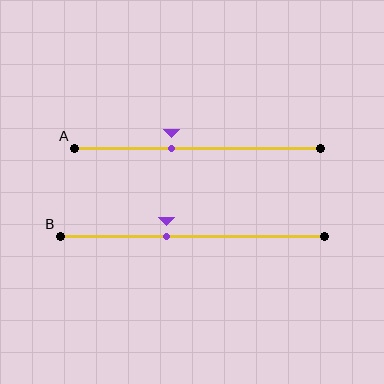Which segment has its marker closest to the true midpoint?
Segment B has its marker closest to the true midpoint.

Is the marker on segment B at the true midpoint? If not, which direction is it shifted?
No, the marker on segment B is shifted to the left by about 9% of the segment length.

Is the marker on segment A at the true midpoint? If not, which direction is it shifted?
No, the marker on segment A is shifted to the left by about 11% of the segment length.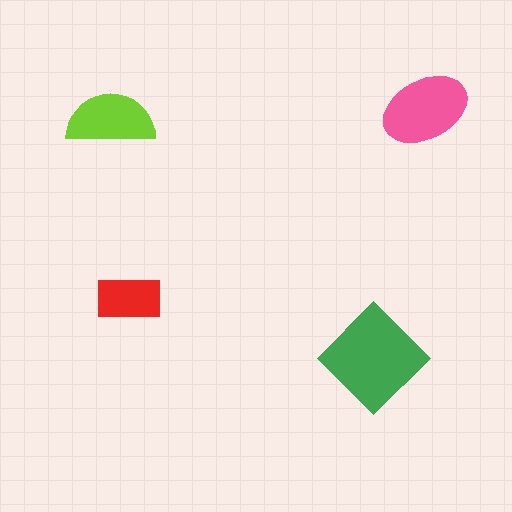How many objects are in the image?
There are 4 objects in the image.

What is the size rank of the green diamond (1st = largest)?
1st.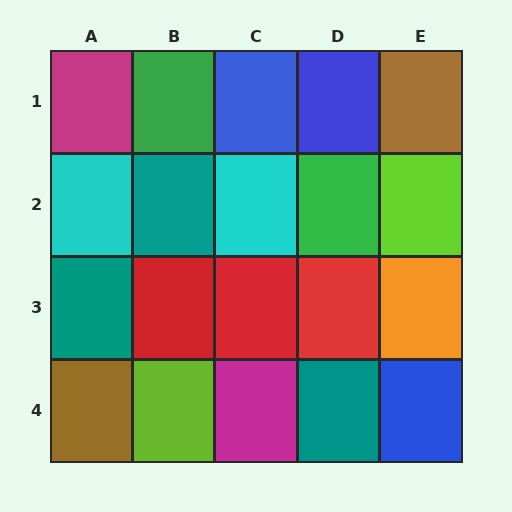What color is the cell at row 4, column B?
Lime.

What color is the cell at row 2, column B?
Teal.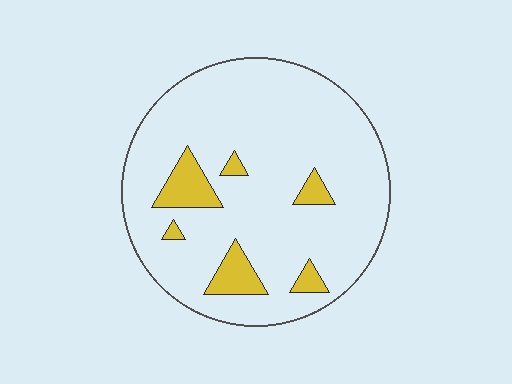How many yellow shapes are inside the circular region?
6.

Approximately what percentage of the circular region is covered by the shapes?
Approximately 10%.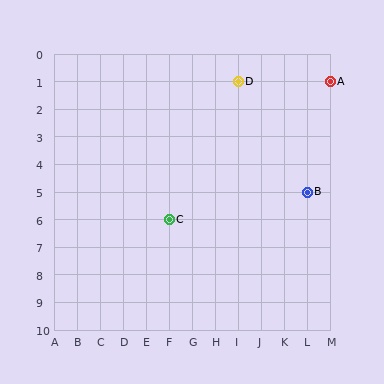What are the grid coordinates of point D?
Point D is at grid coordinates (I, 1).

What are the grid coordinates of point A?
Point A is at grid coordinates (M, 1).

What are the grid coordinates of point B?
Point B is at grid coordinates (L, 5).